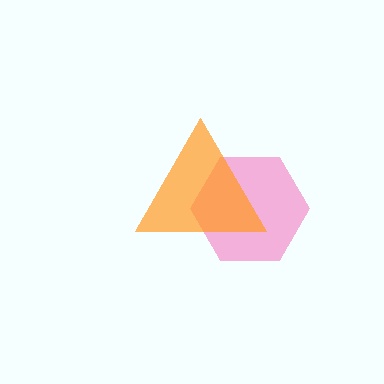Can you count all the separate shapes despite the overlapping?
Yes, there are 2 separate shapes.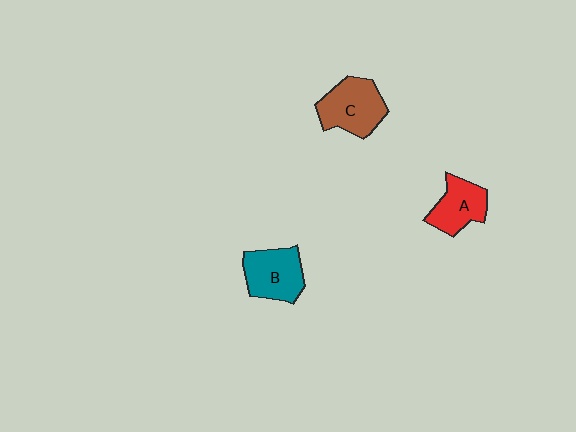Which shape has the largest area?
Shape C (brown).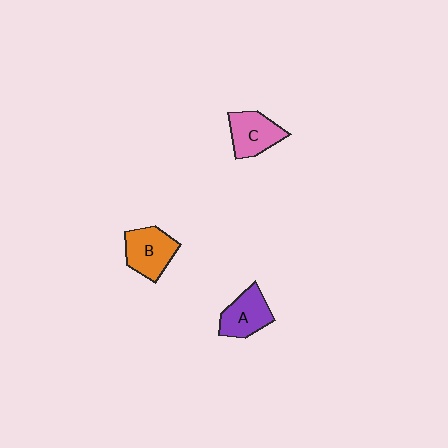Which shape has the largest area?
Shape B (orange).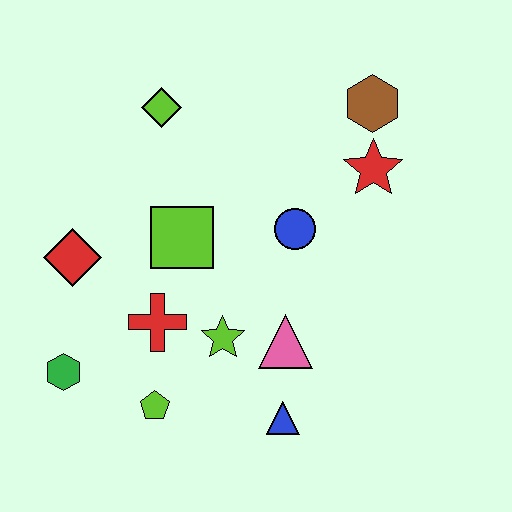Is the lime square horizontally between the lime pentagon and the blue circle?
Yes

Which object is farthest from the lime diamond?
The blue triangle is farthest from the lime diamond.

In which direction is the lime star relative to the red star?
The lime star is below the red star.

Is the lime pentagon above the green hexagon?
No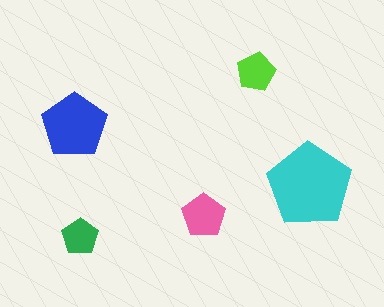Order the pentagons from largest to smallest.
the cyan one, the blue one, the pink one, the lime one, the green one.